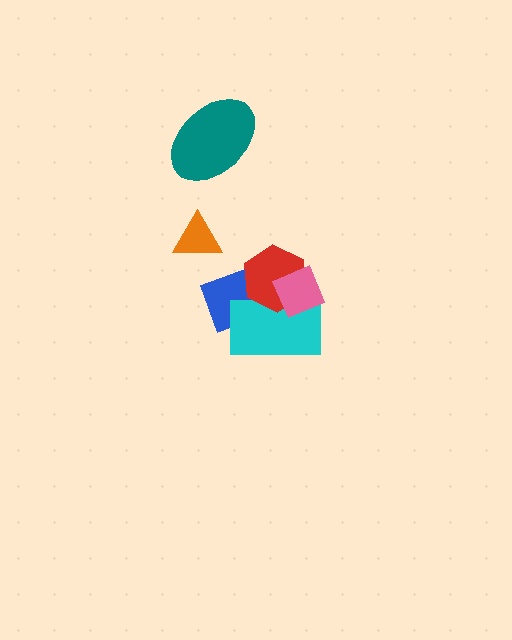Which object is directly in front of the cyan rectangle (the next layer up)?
The red hexagon is directly in front of the cyan rectangle.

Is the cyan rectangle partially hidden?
Yes, it is partially covered by another shape.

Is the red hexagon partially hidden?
Yes, it is partially covered by another shape.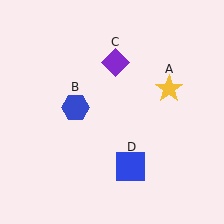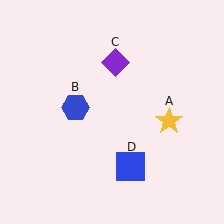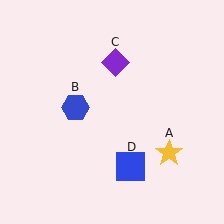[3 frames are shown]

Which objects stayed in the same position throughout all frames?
Blue hexagon (object B) and purple diamond (object C) and blue square (object D) remained stationary.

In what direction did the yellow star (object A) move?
The yellow star (object A) moved down.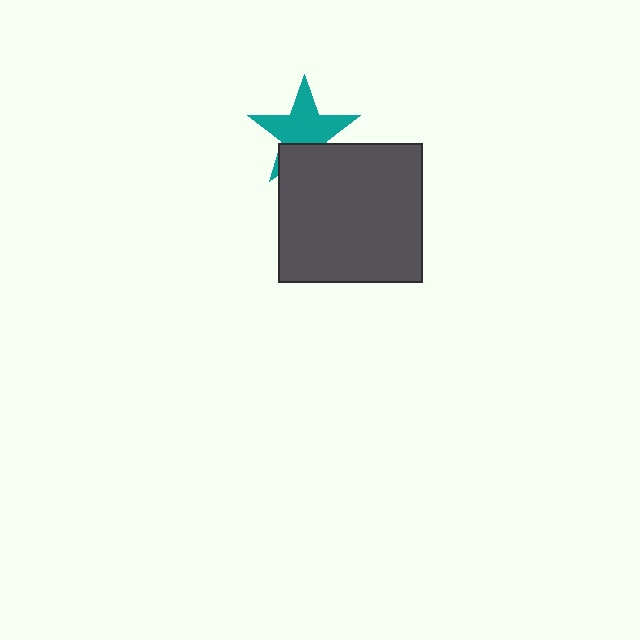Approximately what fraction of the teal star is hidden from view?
Roughly 32% of the teal star is hidden behind the dark gray rectangle.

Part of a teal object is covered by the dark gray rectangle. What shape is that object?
It is a star.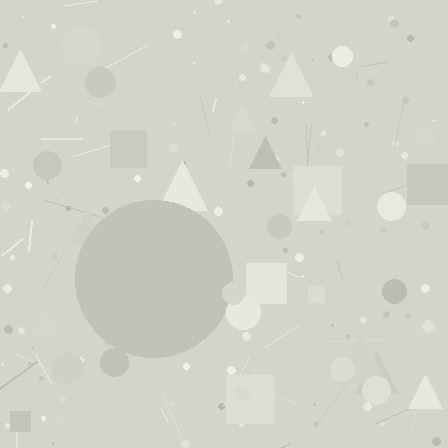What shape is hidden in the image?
A circle is hidden in the image.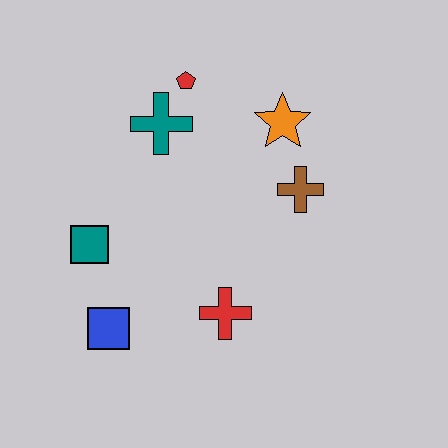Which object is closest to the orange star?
The brown cross is closest to the orange star.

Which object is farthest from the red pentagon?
The blue square is farthest from the red pentagon.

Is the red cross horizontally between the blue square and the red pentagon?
No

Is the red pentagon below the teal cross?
No